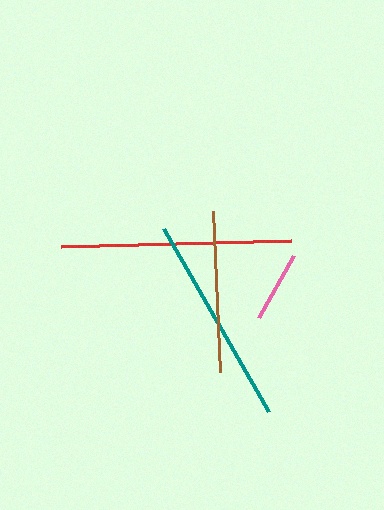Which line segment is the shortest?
The pink line is the shortest at approximately 72 pixels.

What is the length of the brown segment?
The brown segment is approximately 162 pixels long.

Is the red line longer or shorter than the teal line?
The red line is longer than the teal line.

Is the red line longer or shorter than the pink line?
The red line is longer than the pink line.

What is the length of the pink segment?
The pink segment is approximately 72 pixels long.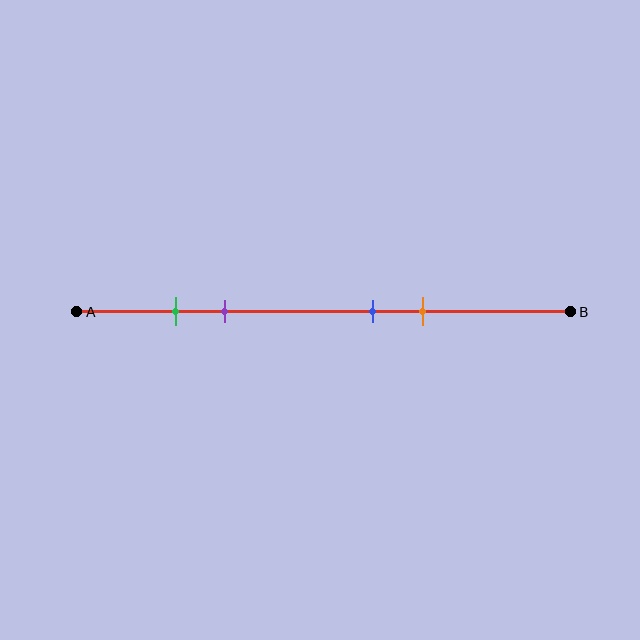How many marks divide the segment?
There are 4 marks dividing the segment.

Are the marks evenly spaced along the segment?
No, the marks are not evenly spaced.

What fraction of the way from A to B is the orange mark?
The orange mark is approximately 70% (0.7) of the way from A to B.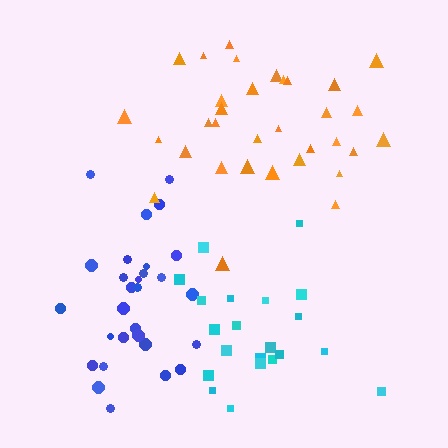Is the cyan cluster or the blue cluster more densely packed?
Blue.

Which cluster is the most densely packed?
Blue.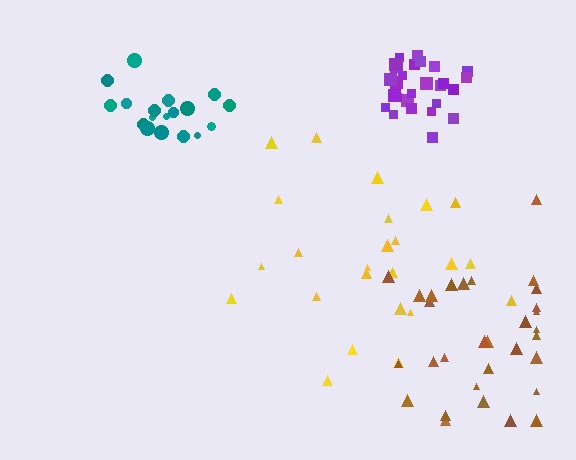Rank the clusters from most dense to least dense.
purple, teal, brown, yellow.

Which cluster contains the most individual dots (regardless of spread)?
Brown (34).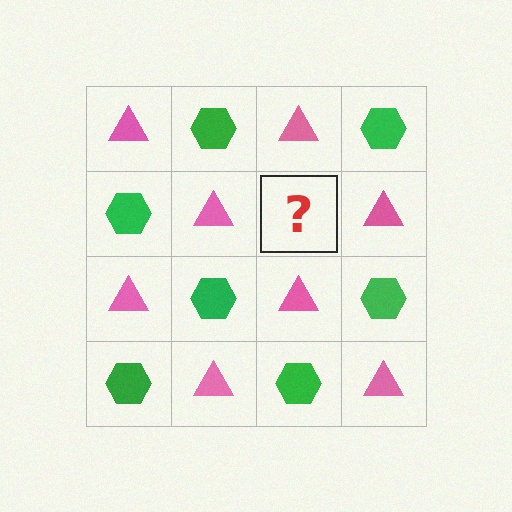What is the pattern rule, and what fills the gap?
The rule is that it alternates pink triangle and green hexagon in a checkerboard pattern. The gap should be filled with a green hexagon.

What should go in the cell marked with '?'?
The missing cell should contain a green hexagon.